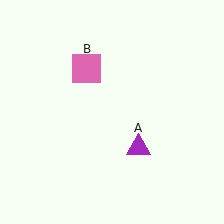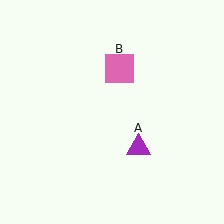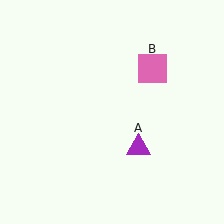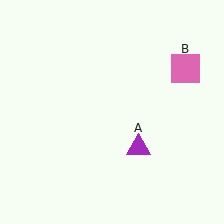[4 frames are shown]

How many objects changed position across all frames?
1 object changed position: pink square (object B).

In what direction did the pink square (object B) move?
The pink square (object B) moved right.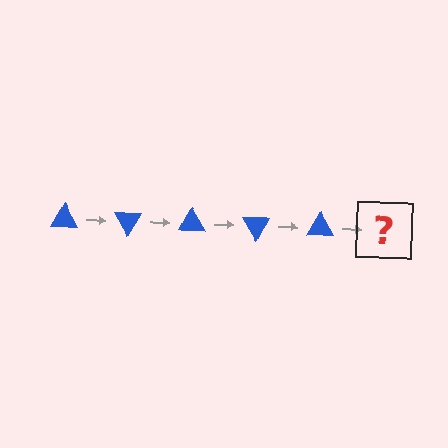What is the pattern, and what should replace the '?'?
The pattern is that the triangle rotates 60 degrees each step. The '?' should be a blue triangle rotated 300 degrees.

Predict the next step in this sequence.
The next step is a blue triangle rotated 300 degrees.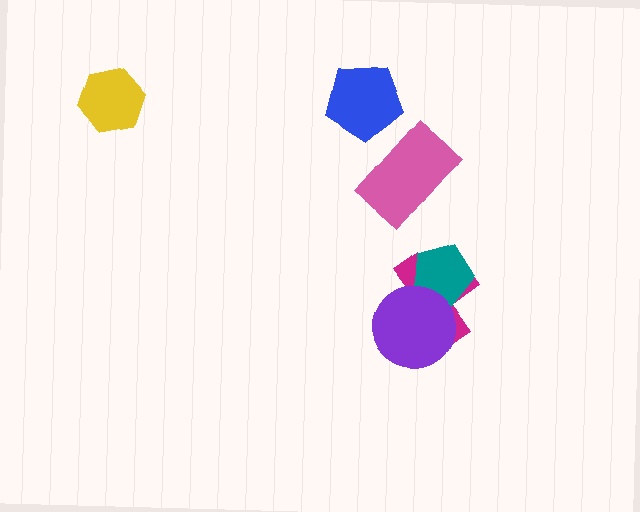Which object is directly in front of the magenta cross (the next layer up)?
The teal pentagon is directly in front of the magenta cross.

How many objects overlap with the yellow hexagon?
0 objects overlap with the yellow hexagon.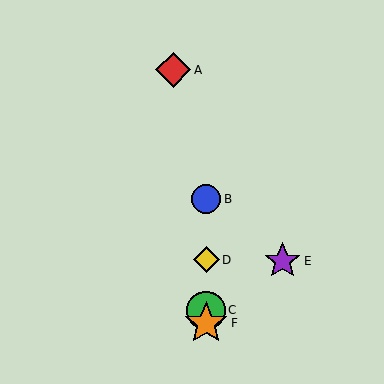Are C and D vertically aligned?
Yes, both are at x≈206.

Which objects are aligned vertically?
Objects B, C, D, F are aligned vertically.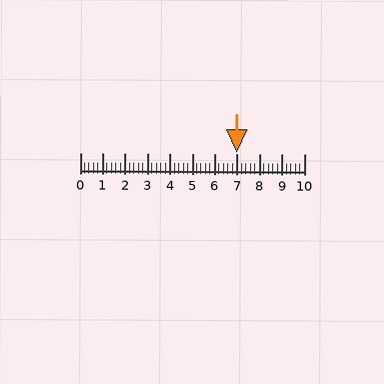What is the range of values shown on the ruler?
The ruler shows values from 0 to 10.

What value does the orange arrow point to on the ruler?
The orange arrow points to approximately 7.0.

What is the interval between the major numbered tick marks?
The major tick marks are spaced 1 units apart.